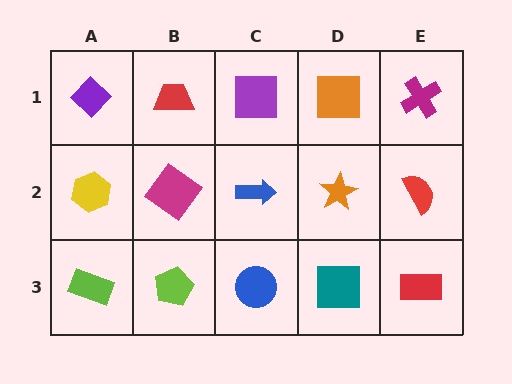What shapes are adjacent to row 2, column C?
A purple square (row 1, column C), a blue circle (row 3, column C), a magenta diamond (row 2, column B), an orange star (row 2, column D).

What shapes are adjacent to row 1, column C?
A blue arrow (row 2, column C), a red trapezoid (row 1, column B), an orange square (row 1, column D).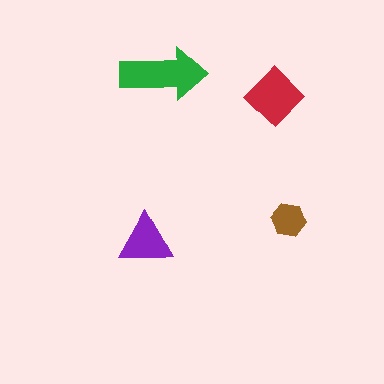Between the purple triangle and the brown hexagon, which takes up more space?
The purple triangle.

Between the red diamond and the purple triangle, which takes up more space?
The red diamond.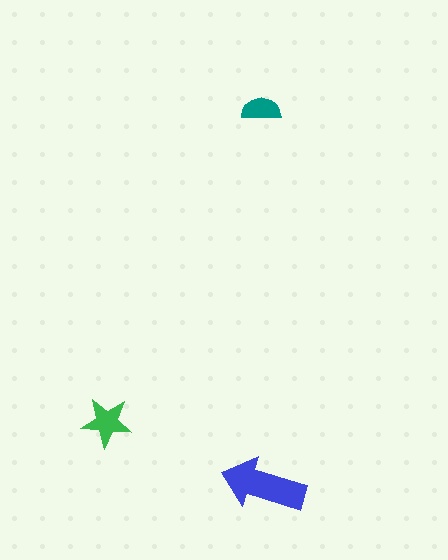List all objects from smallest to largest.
The teal semicircle, the green star, the blue arrow.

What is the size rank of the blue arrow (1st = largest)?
1st.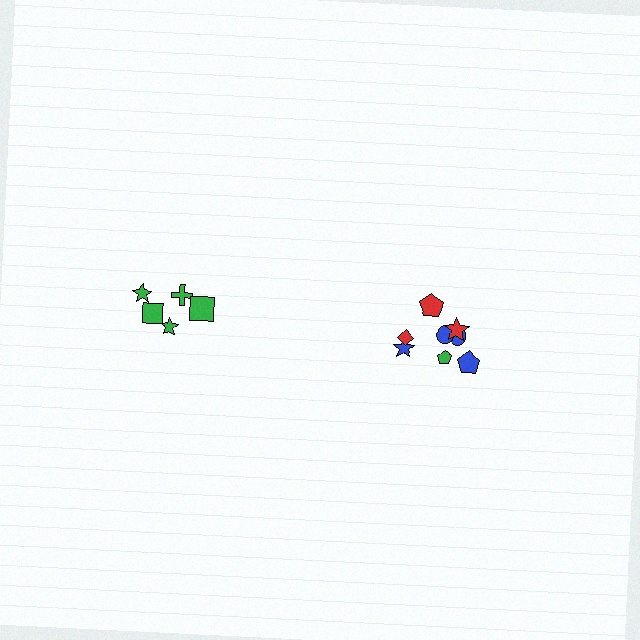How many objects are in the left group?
There are 5 objects.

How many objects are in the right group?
There are 8 objects.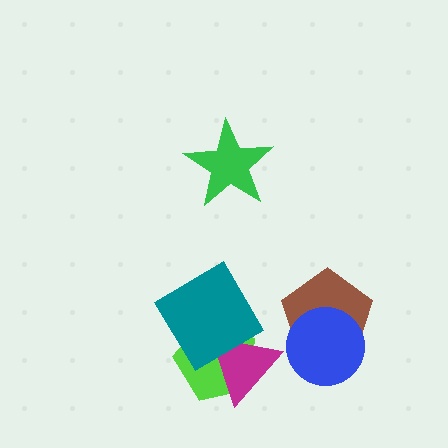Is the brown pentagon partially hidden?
Yes, it is partially covered by another shape.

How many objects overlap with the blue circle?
1 object overlaps with the blue circle.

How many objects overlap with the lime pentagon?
2 objects overlap with the lime pentagon.